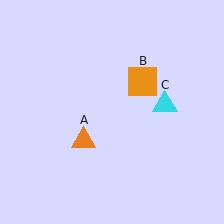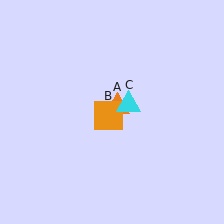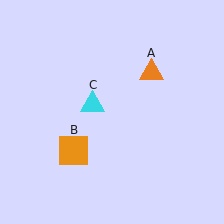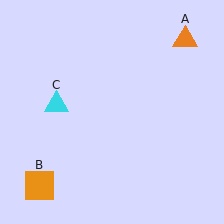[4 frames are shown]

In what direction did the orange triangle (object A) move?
The orange triangle (object A) moved up and to the right.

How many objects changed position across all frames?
3 objects changed position: orange triangle (object A), orange square (object B), cyan triangle (object C).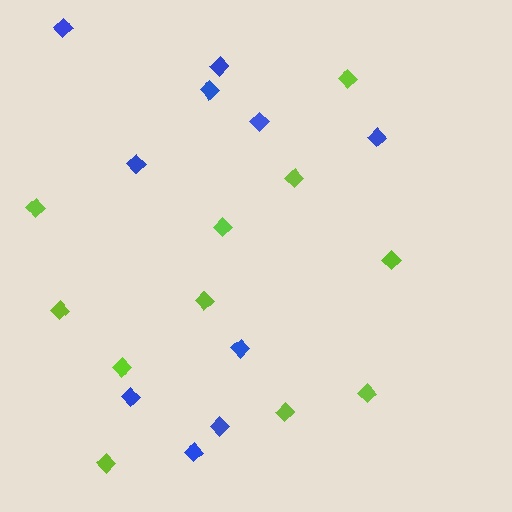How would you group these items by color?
There are 2 groups: one group of blue diamonds (10) and one group of lime diamonds (11).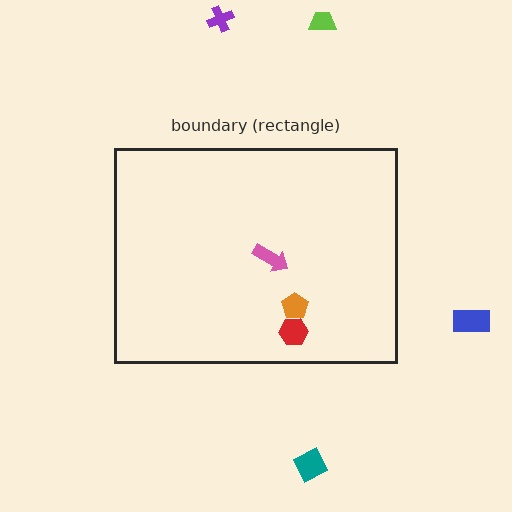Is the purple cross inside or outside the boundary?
Outside.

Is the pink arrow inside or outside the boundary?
Inside.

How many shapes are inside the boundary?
3 inside, 4 outside.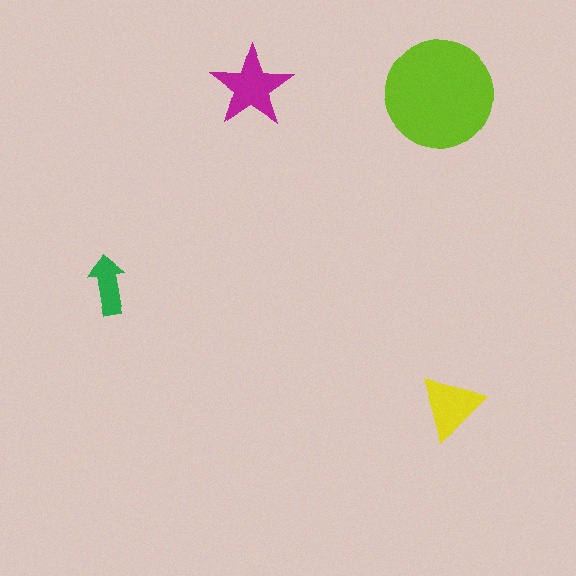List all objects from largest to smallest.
The lime circle, the magenta star, the yellow triangle, the green arrow.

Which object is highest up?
The magenta star is topmost.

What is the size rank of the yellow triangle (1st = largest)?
3rd.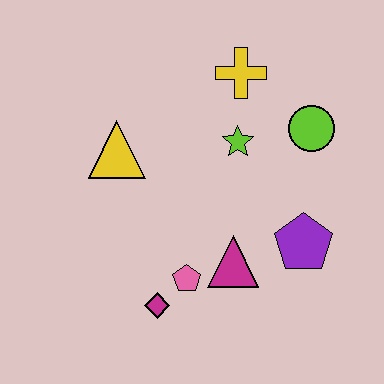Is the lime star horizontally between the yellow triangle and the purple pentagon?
Yes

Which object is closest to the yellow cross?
The lime star is closest to the yellow cross.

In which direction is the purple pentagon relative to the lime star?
The purple pentagon is below the lime star.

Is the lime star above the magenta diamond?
Yes